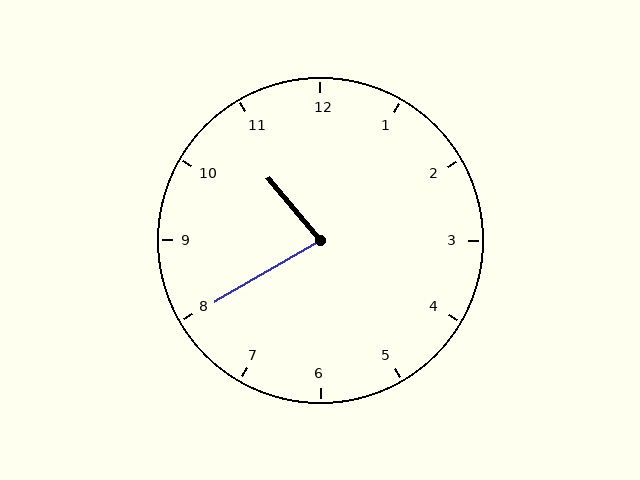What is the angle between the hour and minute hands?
Approximately 80 degrees.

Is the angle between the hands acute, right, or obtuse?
It is acute.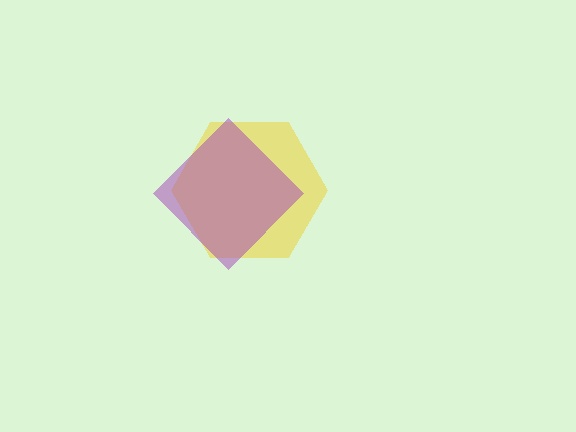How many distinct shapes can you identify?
There are 2 distinct shapes: a yellow hexagon, a purple diamond.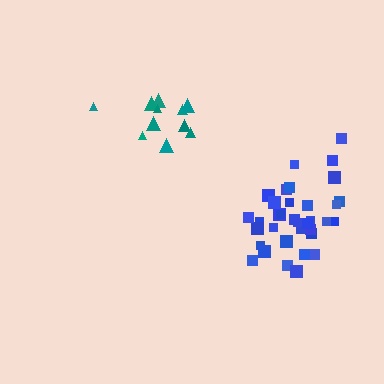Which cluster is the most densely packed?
Blue.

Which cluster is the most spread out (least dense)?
Teal.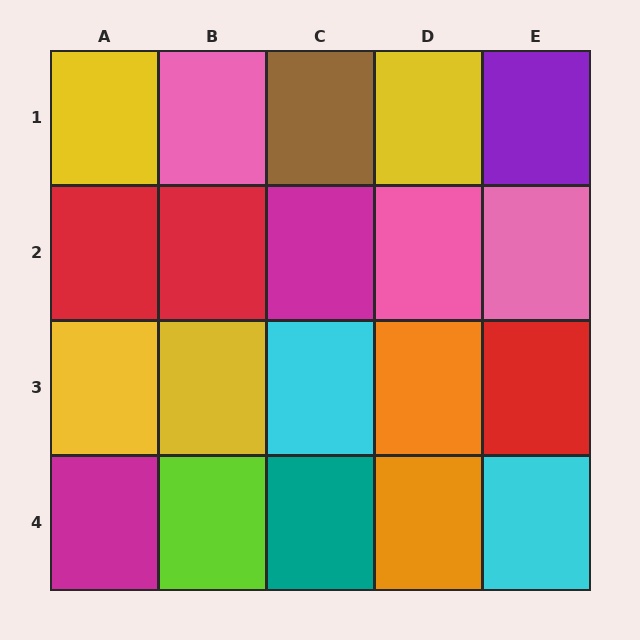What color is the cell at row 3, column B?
Yellow.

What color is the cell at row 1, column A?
Yellow.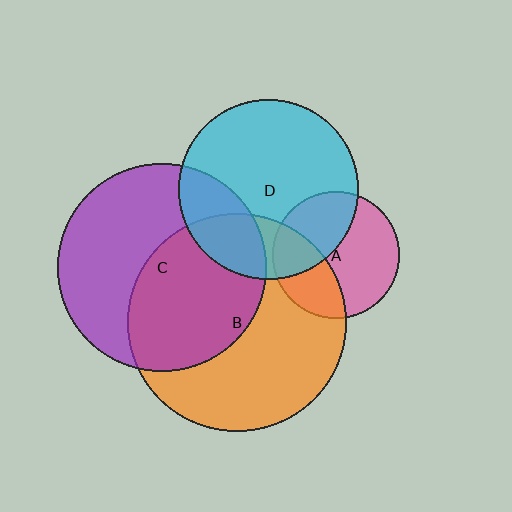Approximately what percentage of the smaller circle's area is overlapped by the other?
Approximately 25%.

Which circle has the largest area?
Circle B (orange).